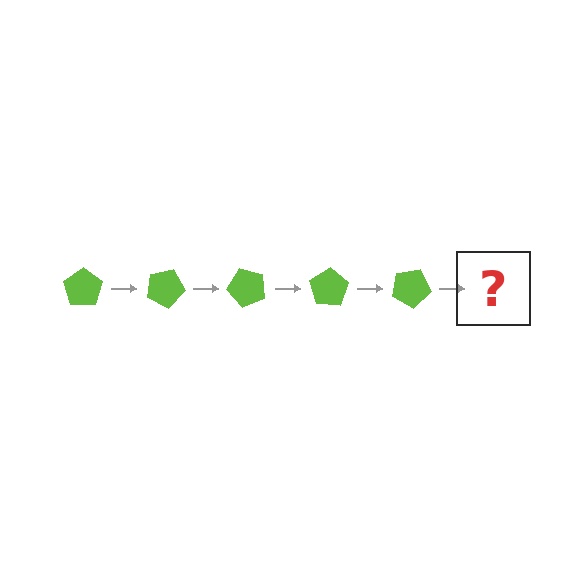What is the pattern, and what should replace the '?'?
The pattern is that the pentagon rotates 25 degrees each step. The '?' should be a lime pentagon rotated 125 degrees.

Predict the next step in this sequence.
The next step is a lime pentagon rotated 125 degrees.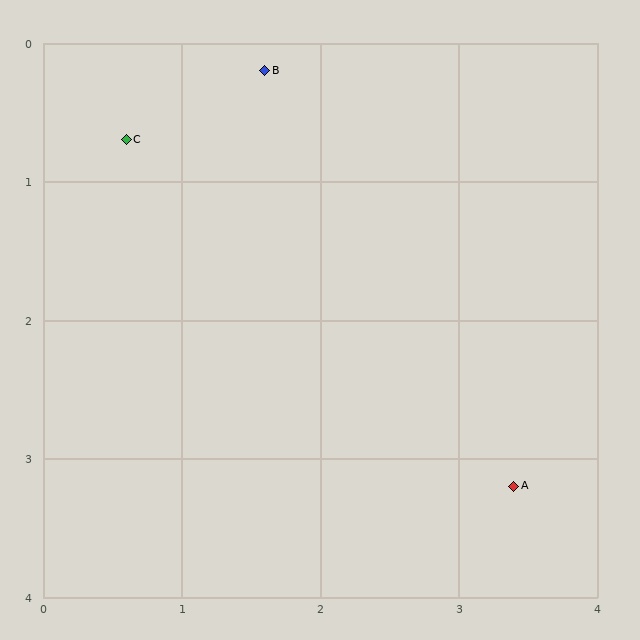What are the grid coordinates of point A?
Point A is at approximately (3.4, 3.2).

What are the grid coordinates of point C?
Point C is at approximately (0.6, 0.7).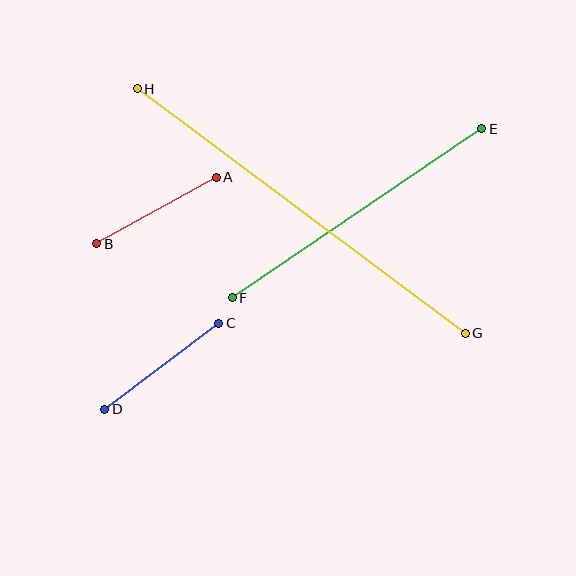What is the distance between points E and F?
The distance is approximately 301 pixels.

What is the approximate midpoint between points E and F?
The midpoint is at approximately (357, 213) pixels.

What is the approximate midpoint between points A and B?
The midpoint is at approximately (157, 210) pixels.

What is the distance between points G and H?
The distance is approximately 409 pixels.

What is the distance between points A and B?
The distance is approximately 137 pixels.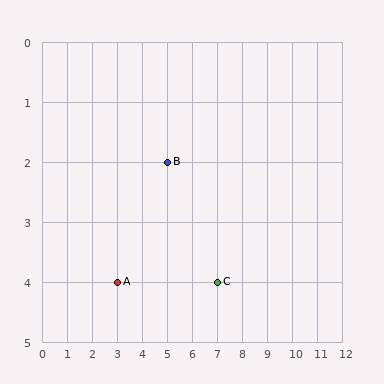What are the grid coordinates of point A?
Point A is at grid coordinates (3, 4).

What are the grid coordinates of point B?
Point B is at grid coordinates (5, 2).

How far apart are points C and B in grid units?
Points C and B are 2 columns and 2 rows apart (about 2.8 grid units diagonally).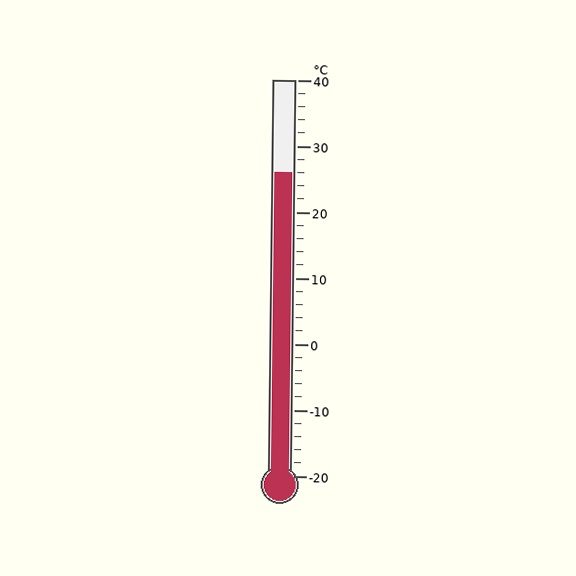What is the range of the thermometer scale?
The thermometer scale ranges from -20°C to 40°C.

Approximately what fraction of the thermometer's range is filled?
The thermometer is filled to approximately 75% of its range.